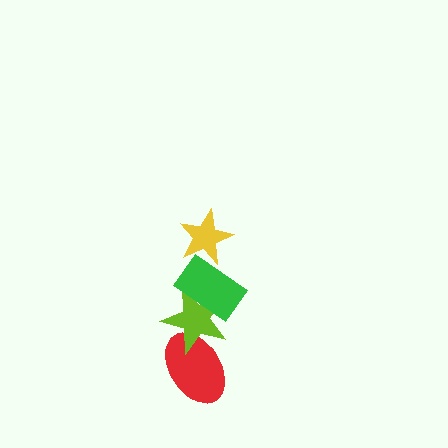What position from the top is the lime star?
The lime star is 3rd from the top.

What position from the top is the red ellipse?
The red ellipse is 4th from the top.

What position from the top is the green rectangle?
The green rectangle is 2nd from the top.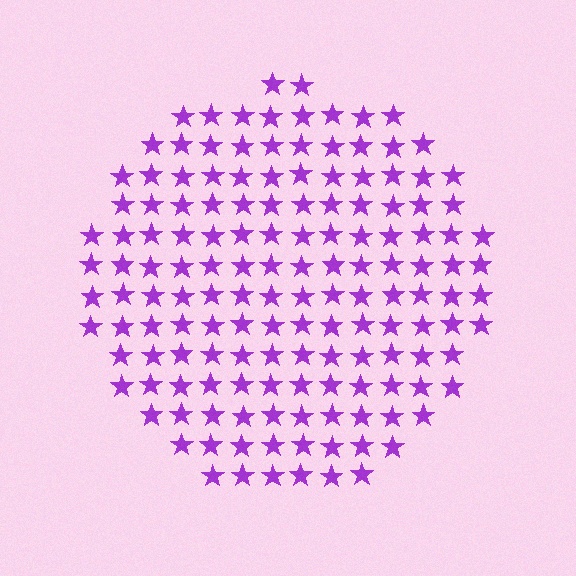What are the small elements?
The small elements are stars.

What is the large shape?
The large shape is a circle.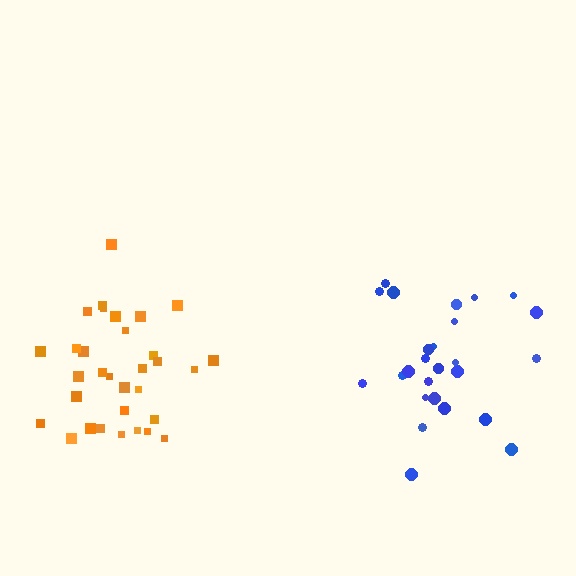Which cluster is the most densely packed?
Orange.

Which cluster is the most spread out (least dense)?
Blue.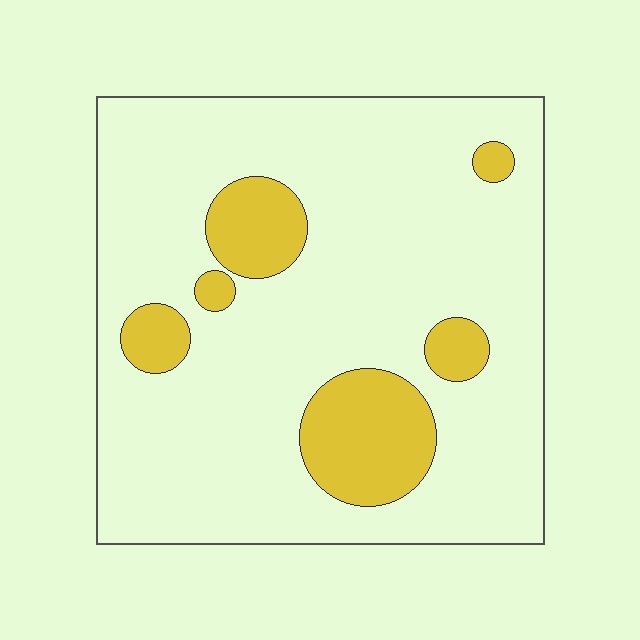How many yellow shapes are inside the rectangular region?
6.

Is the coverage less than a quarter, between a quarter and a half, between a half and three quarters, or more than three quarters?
Less than a quarter.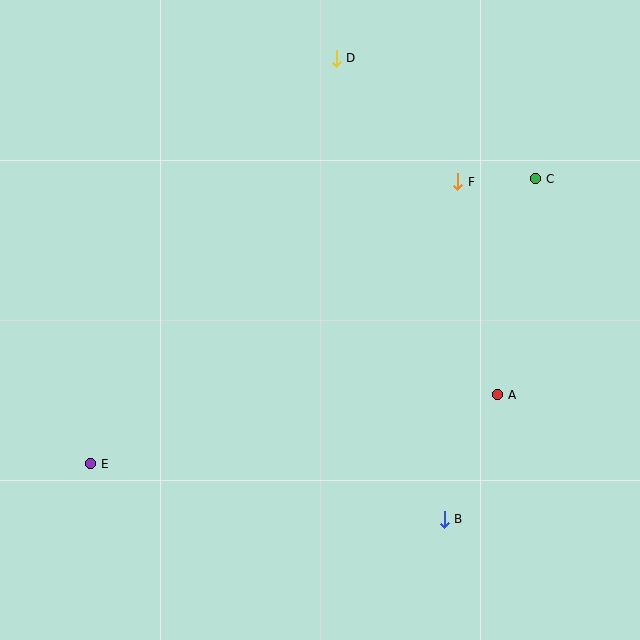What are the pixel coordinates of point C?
Point C is at (536, 179).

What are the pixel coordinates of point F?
Point F is at (458, 182).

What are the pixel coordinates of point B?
Point B is at (444, 519).